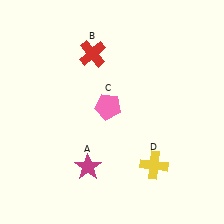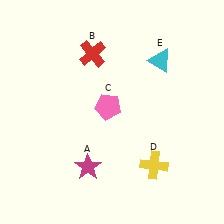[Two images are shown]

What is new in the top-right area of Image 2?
A cyan triangle (E) was added in the top-right area of Image 2.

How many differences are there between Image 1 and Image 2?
There is 1 difference between the two images.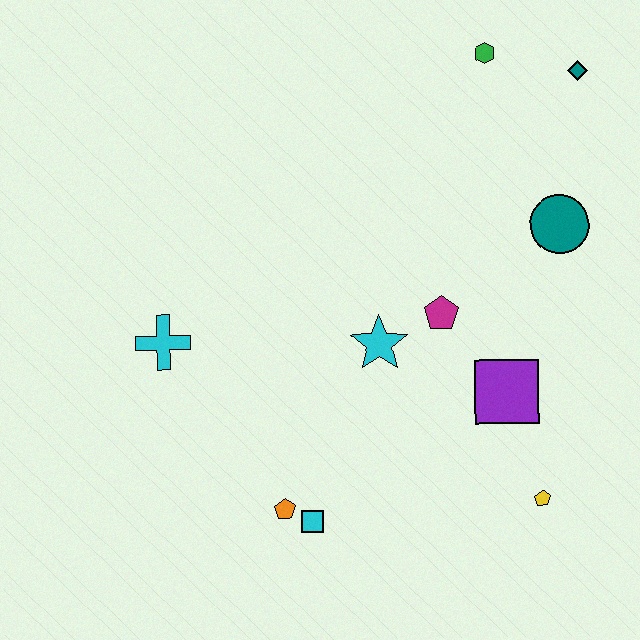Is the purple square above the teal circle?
No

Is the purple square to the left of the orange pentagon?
No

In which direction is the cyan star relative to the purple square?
The cyan star is to the left of the purple square.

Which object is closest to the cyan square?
The orange pentagon is closest to the cyan square.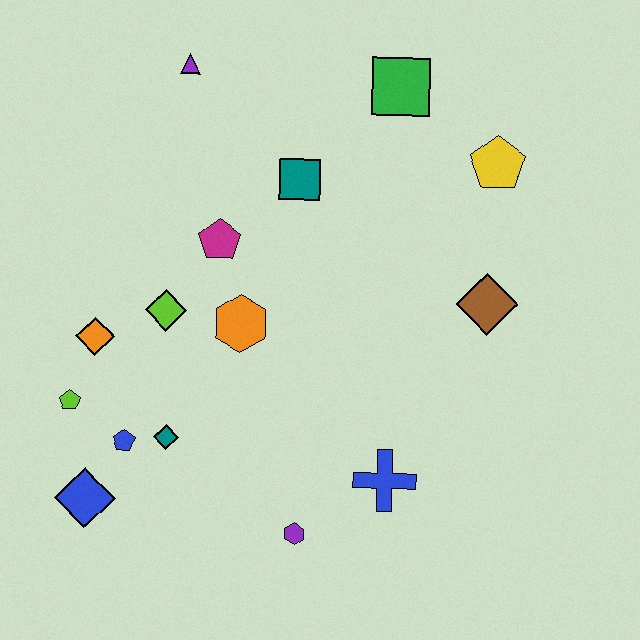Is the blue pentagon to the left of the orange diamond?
No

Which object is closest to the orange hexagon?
The lime diamond is closest to the orange hexagon.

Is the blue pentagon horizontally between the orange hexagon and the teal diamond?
No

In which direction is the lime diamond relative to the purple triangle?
The lime diamond is below the purple triangle.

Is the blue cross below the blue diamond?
No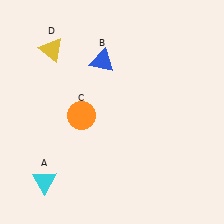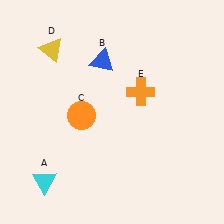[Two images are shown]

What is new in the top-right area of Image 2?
An orange cross (E) was added in the top-right area of Image 2.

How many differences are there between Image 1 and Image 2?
There is 1 difference between the two images.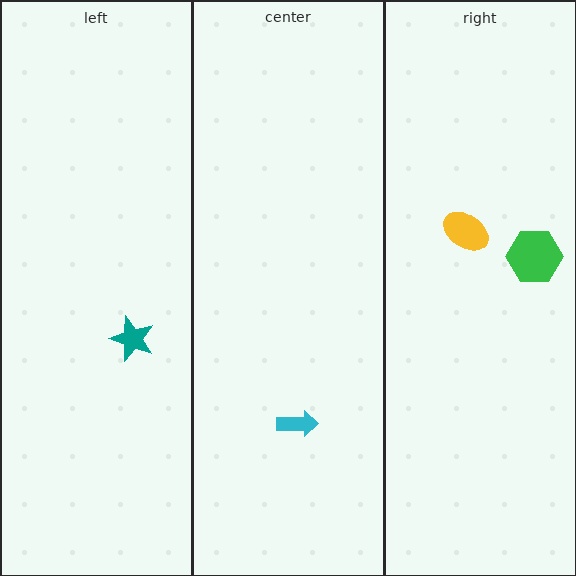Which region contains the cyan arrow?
The center region.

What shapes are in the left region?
The teal star.